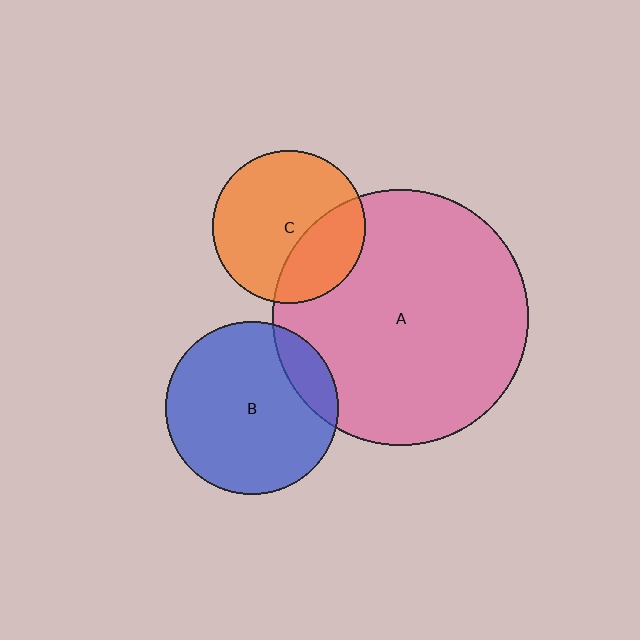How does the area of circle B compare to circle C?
Approximately 1.3 times.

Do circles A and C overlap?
Yes.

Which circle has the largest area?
Circle A (pink).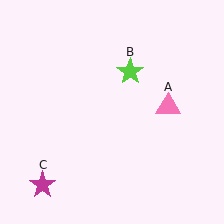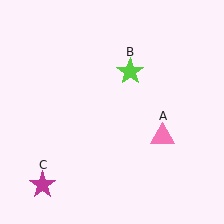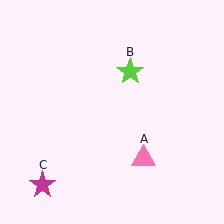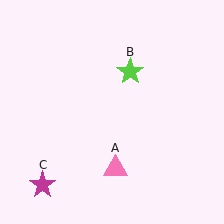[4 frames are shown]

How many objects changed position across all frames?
1 object changed position: pink triangle (object A).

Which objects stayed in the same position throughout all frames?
Lime star (object B) and magenta star (object C) remained stationary.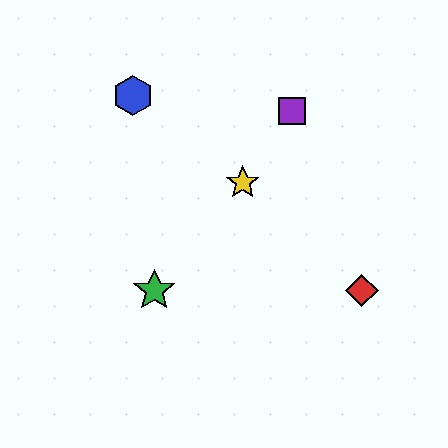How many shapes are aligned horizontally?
2 shapes (the red diamond, the green star) are aligned horizontally.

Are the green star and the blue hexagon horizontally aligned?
No, the green star is at y≈291 and the blue hexagon is at y≈95.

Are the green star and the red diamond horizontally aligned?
Yes, both are at y≈291.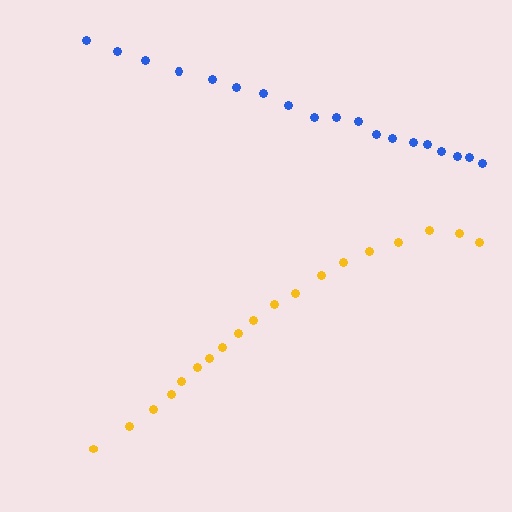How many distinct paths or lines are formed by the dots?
There are 2 distinct paths.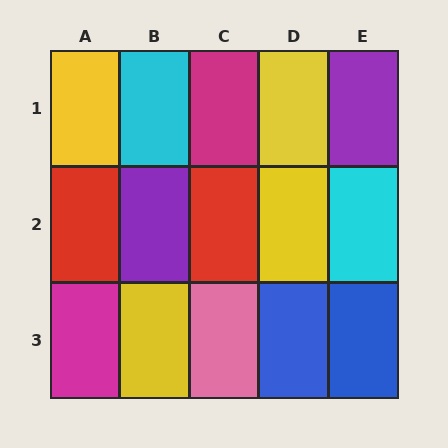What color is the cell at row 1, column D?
Yellow.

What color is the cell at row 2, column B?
Purple.